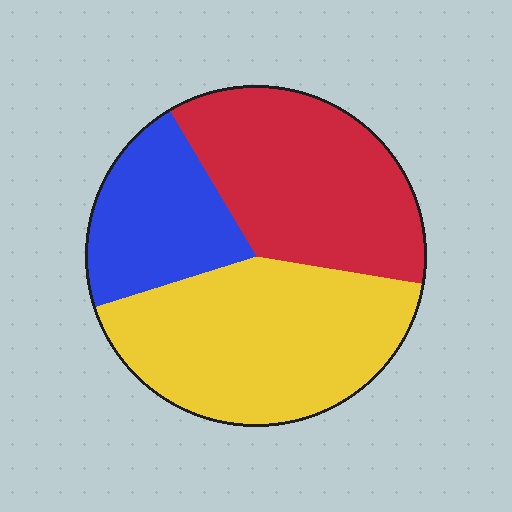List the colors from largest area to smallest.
From largest to smallest: yellow, red, blue.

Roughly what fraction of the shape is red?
Red covers 36% of the shape.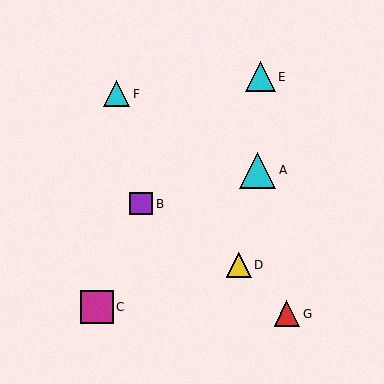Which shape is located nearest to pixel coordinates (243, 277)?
The yellow triangle (labeled D) at (239, 265) is nearest to that location.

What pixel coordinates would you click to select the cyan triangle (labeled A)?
Click at (258, 170) to select the cyan triangle A.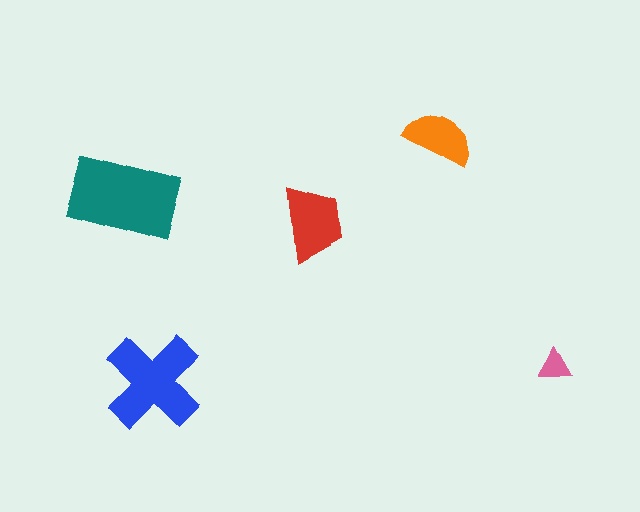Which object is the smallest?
The pink triangle.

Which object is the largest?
The teal rectangle.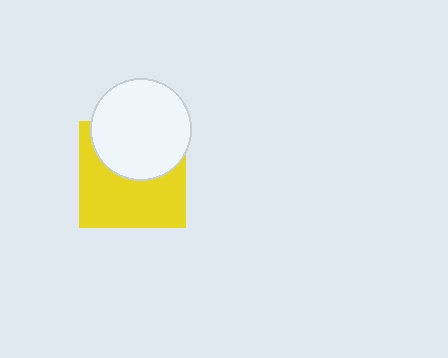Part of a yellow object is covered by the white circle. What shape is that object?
It is a square.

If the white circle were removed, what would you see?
You would see the complete yellow square.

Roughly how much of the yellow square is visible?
About half of it is visible (roughly 57%).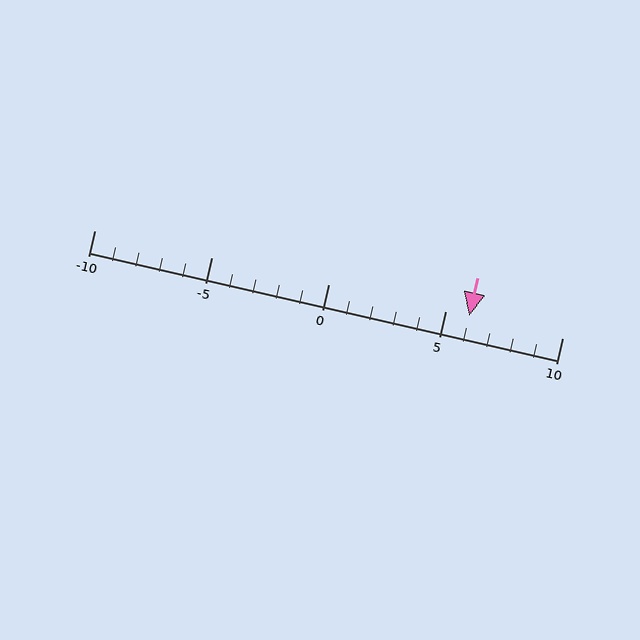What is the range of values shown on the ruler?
The ruler shows values from -10 to 10.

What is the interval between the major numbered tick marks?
The major tick marks are spaced 5 units apart.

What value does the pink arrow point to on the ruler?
The pink arrow points to approximately 6.